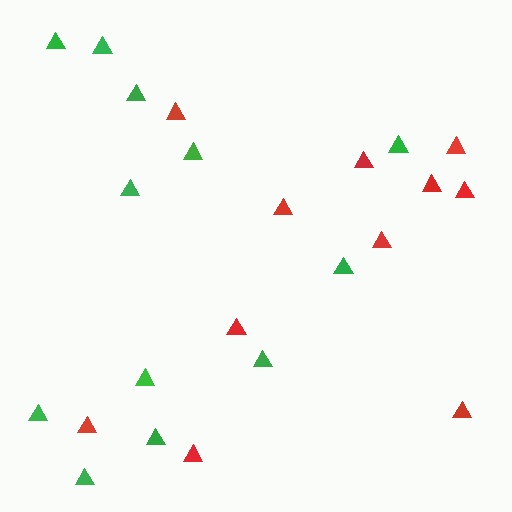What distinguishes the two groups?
There are 2 groups: one group of red triangles (11) and one group of green triangles (12).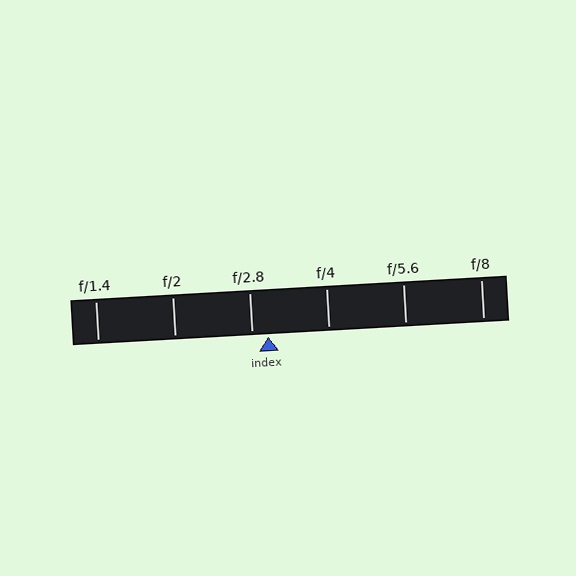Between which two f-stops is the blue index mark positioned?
The index mark is between f/2.8 and f/4.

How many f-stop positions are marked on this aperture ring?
There are 6 f-stop positions marked.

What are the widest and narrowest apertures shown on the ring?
The widest aperture shown is f/1.4 and the narrowest is f/8.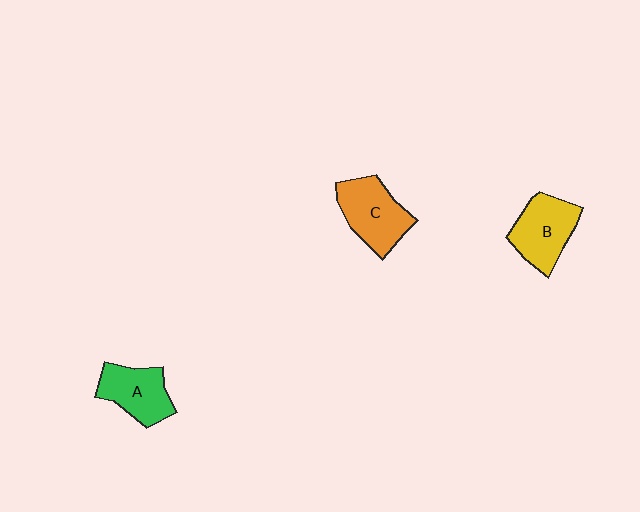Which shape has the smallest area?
Shape A (green).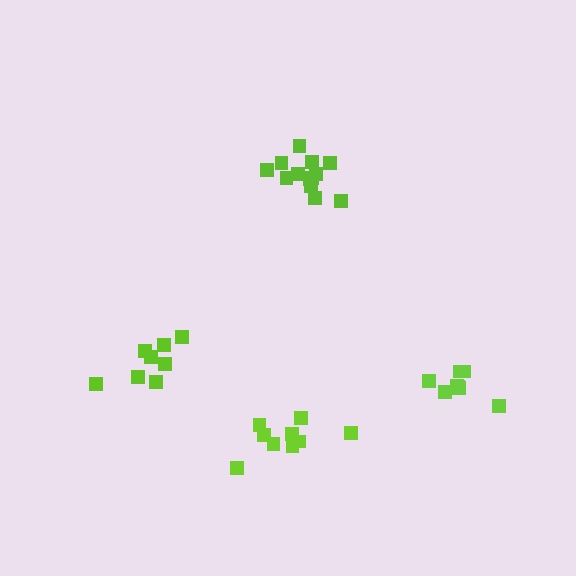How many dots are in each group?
Group 1: 8 dots, Group 2: 13 dots, Group 3: 9 dots, Group 4: 8 dots (38 total).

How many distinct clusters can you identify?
There are 4 distinct clusters.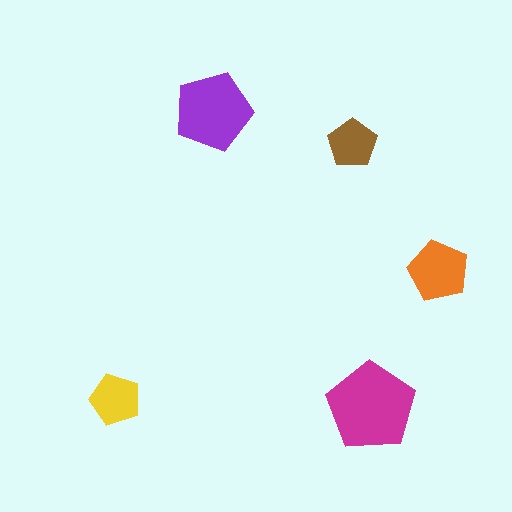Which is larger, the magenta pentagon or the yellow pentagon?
The magenta one.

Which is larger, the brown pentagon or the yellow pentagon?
The yellow one.